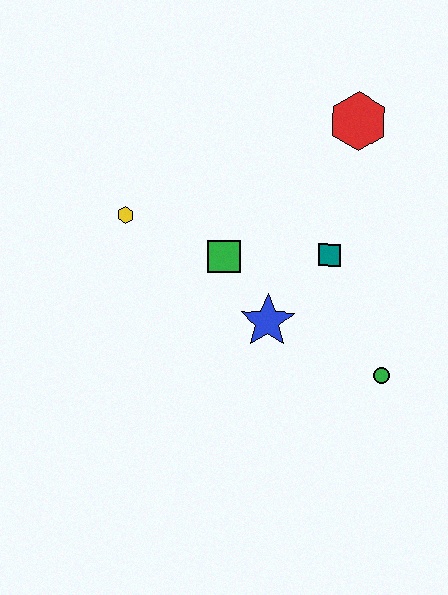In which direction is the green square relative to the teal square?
The green square is to the left of the teal square.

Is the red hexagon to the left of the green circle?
Yes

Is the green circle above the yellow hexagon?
No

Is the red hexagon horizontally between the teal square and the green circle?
Yes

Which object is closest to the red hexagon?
The teal square is closest to the red hexagon.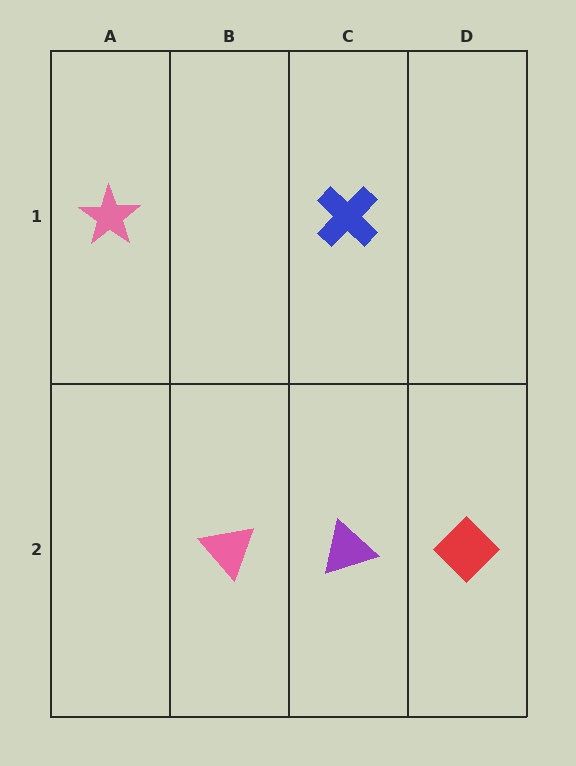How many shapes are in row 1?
2 shapes.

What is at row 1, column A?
A pink star.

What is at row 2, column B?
A pink triangle.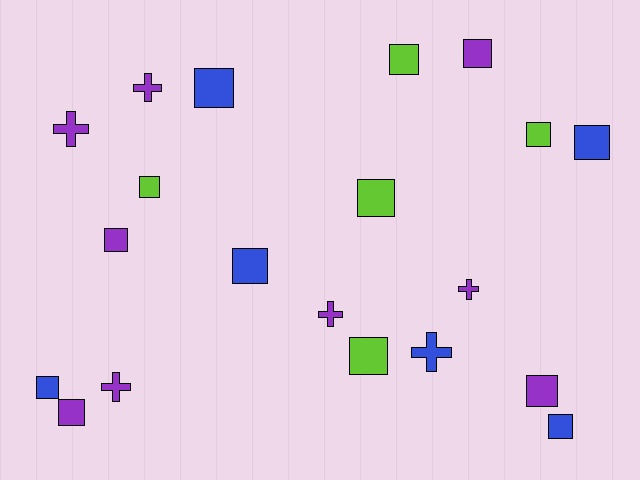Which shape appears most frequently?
Square, with 14 objects.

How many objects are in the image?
There are 20 objects.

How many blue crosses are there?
There is 1 blue cross.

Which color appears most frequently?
Purple, with 9 objects.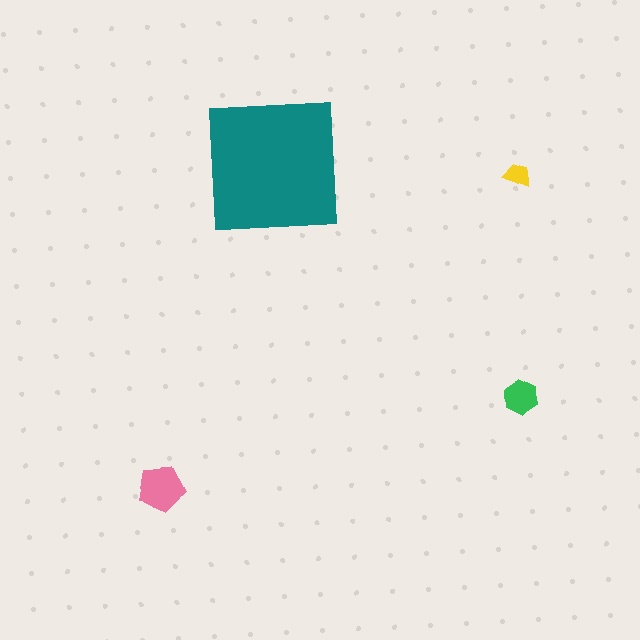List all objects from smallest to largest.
The yellow trapezoid, the green hexagon, the pink pentagon, the teal square.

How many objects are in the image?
There are 4 objects in the image.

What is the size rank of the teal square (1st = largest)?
1st.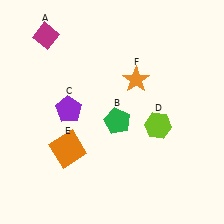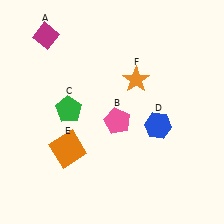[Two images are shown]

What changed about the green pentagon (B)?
In Image 1, B is green. In Image 2, it changed to pink.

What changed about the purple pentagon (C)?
In Image 1, C is purple. In Image 2, it changed to green.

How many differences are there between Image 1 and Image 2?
There are 3 differences between the two images.